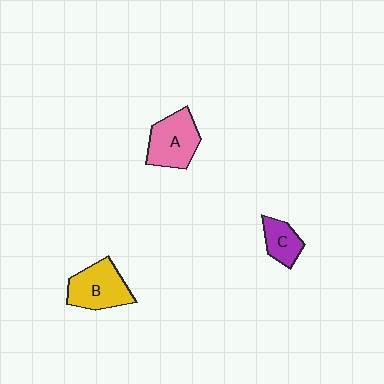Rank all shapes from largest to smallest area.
From largest to smallest: B (yellow), A (pink), C (purple).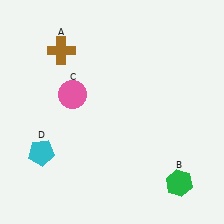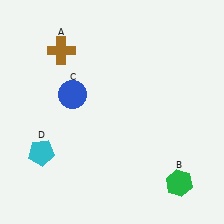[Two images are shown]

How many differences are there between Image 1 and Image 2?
There is 1 difference between the two images.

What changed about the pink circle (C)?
In Image 1, C is pink. In Image 2, it changed to blue.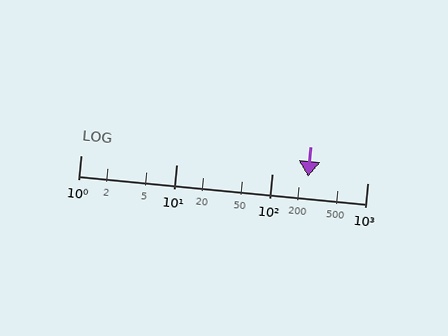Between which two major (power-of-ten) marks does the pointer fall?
The pointer is between 100 and 1000.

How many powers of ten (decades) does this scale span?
The scale spans 3 decades, from 1 to 1000.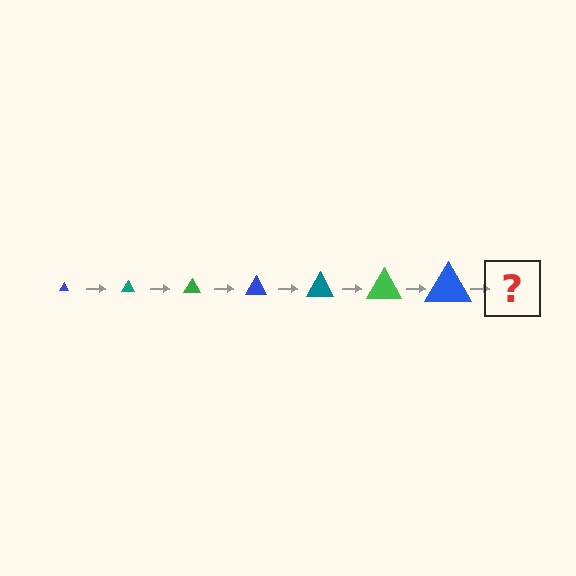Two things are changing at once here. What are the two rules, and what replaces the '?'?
The two rules are that the triangle grows larger each step and the color cycles through blue, teal, and green. The '?' should be a teal triangle, larger than the previous one.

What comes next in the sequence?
The next element should be a teal triangle, larger than the previous one.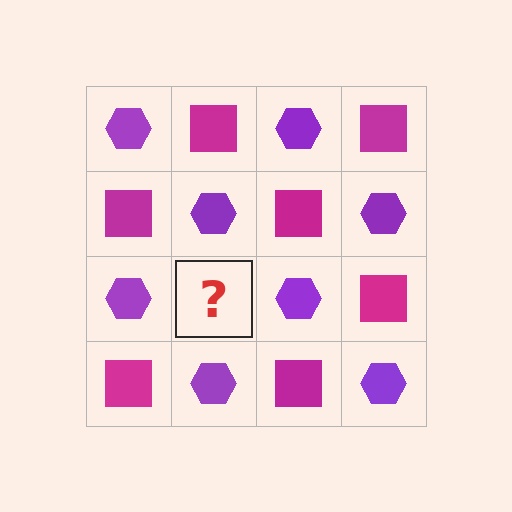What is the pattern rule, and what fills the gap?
The rule is that it alternates purple hexagon and magenta square in a checkerboard pattern. The gap should be filled with a magenta square.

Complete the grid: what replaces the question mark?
The question mark should be replaced with a magenta square.